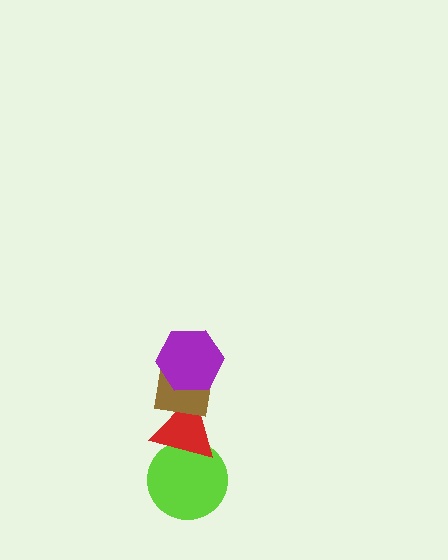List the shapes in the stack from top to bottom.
From top to bottom: the purple hexagon, the brown square, the red triangle, the lime circle.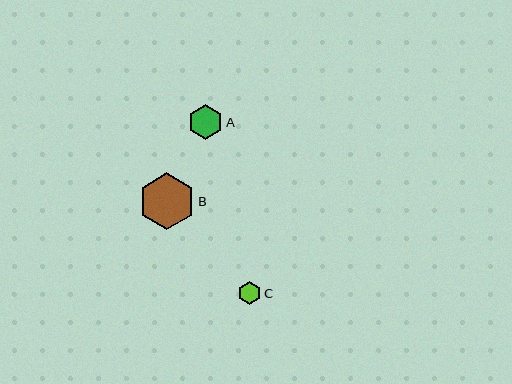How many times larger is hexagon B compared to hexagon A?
Hexagon B is approximately 1.6 times the size of hexagon A.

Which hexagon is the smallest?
Hexagon C is the smallest with a size of approximately 23 pixels.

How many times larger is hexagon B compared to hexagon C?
Hexagon B is approximately 2.4 times the size of hexagon C.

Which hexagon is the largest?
Hexagon B is the largest with a size of approximately 57 pixels.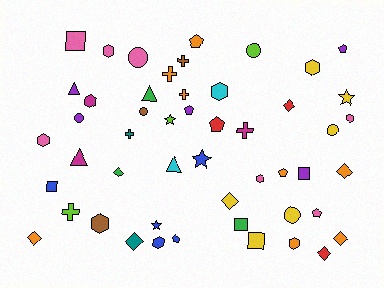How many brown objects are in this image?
There are 3 brown objects.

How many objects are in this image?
There are 50 objects.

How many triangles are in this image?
There are 4 triangles.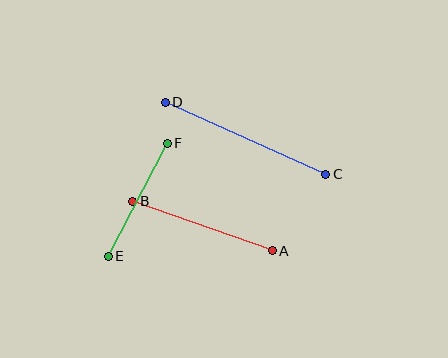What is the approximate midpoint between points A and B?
The midpoint is at approximately (203, 226) pixels.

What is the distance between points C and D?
The distance is approximately 176 pixels.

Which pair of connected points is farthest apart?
Points C and D are farthest apart.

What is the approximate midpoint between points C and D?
The midpoint is at approximately (245, 138) pixels.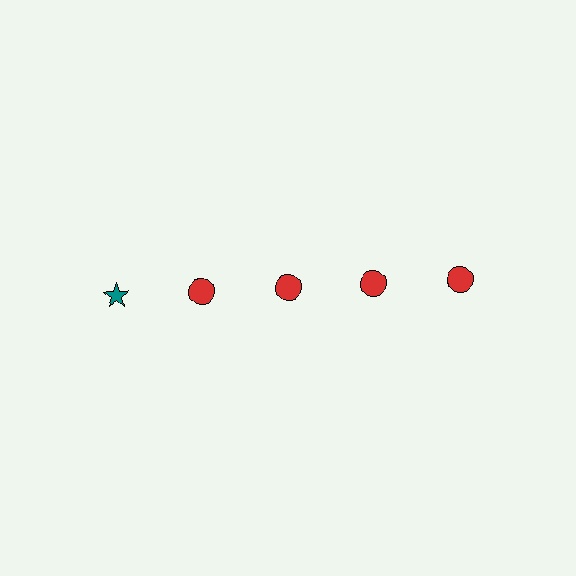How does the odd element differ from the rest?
It differs in both color (teal instead of red) and shape (star instead of circle).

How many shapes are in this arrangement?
There are 5 shapes arranged in a grid pattern.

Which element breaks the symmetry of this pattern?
The teal star in the top row, leftmost column breaks the symmetry. All other shapes are red circles.